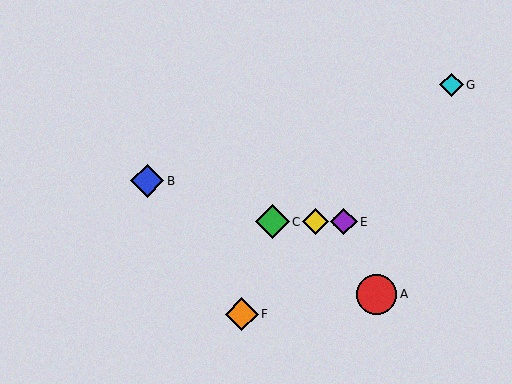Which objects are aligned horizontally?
Objects C, D, E are aligned horizontally.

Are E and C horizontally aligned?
Yes, both are at y≈222.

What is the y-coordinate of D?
Object D is at y≈222.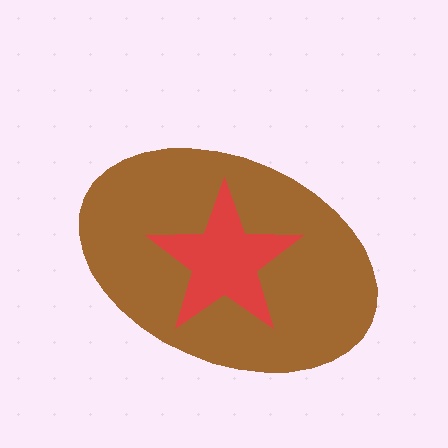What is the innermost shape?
The red star.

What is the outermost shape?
The brown ellipse.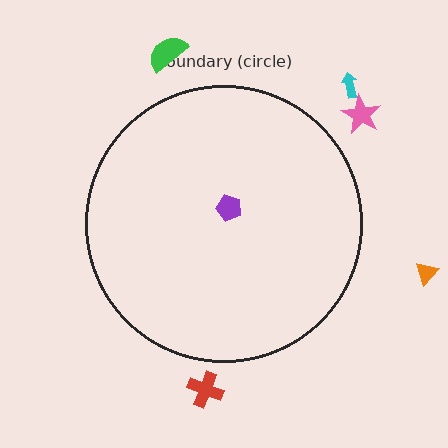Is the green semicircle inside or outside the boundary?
Outside.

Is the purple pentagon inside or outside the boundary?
Inside.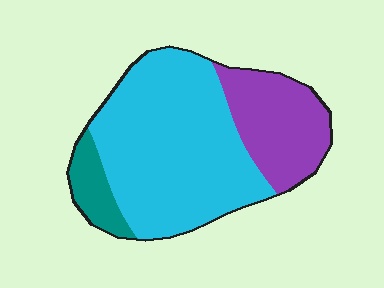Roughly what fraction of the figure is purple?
Purple covers roughly 25% of the figure.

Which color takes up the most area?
Cyan, at roughly 65%.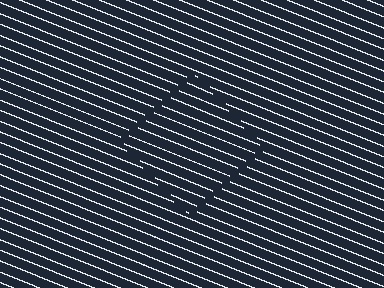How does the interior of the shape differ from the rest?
The interior of the shape contains the same grating, shifted by half a period — the contour is defined by the phase discontinuity where line-ends from the inner and outer gratings abut.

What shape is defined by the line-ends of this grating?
An illusory square. The interior of the shape contains the same grating, shifted by half a period — the contour is defined by the phase discontinuity where line-ends from the inner and outer gratings abut.